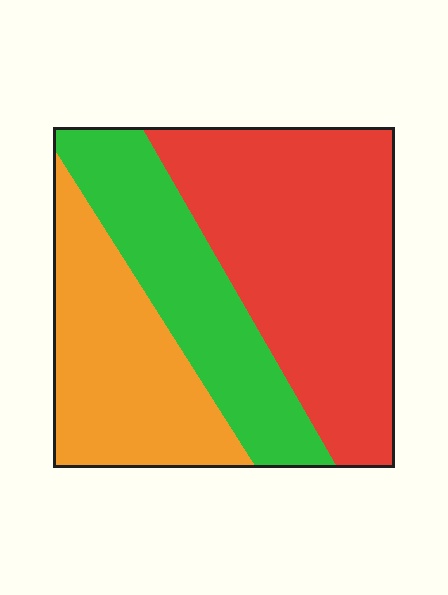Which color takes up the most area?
Red, at roughly 45%.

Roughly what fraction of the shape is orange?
Orange covers 28% of the shape.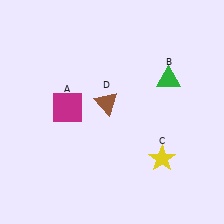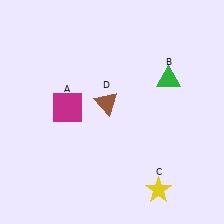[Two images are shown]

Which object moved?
The yellow star (C) moved down.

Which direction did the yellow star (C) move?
The yellow star (C) moved down.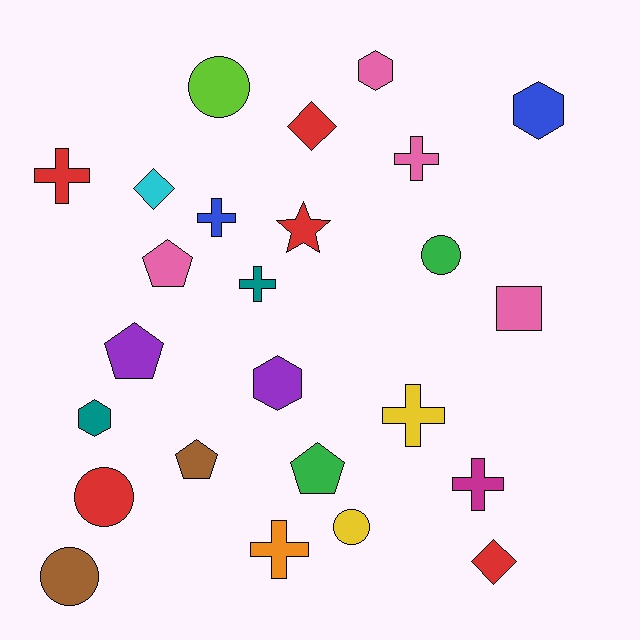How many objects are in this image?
There are 25 objects.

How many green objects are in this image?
There are 2 green objects.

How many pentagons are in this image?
There are 4 pentagons.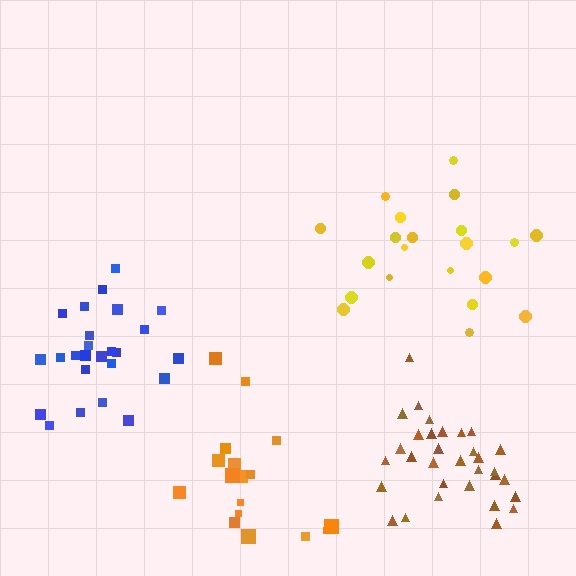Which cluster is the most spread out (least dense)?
Yellow.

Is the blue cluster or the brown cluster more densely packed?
Brown.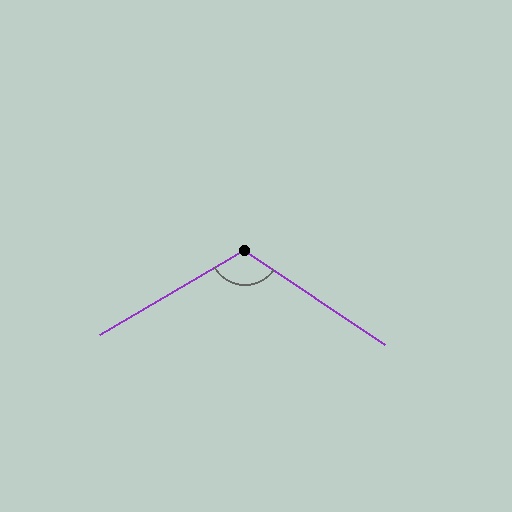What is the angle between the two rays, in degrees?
Approximately 116 degrees.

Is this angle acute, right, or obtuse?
It is obtuse.